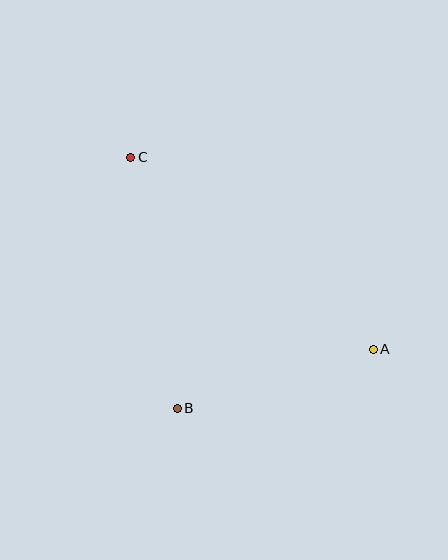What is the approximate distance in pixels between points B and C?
The distance between B and C is approximately 255 pixels.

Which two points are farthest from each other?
Points A and C are farthest from each other.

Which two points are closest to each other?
Points A and B are closest to each other.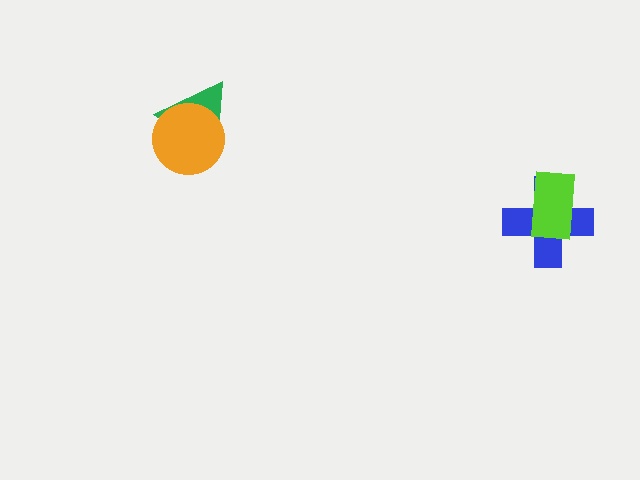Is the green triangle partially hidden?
Yes, it is partially covered by another shape.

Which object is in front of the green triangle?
The orange circle is in front of the green triangle.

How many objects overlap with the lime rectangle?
1 object overlaps with the lime rectangle.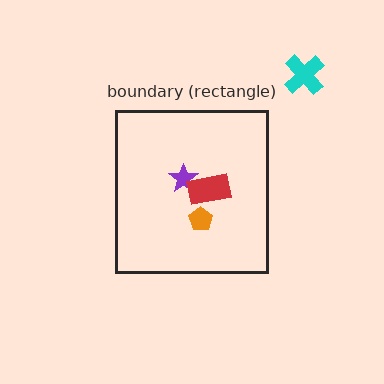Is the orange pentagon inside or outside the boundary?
Inside.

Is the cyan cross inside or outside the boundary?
Outside.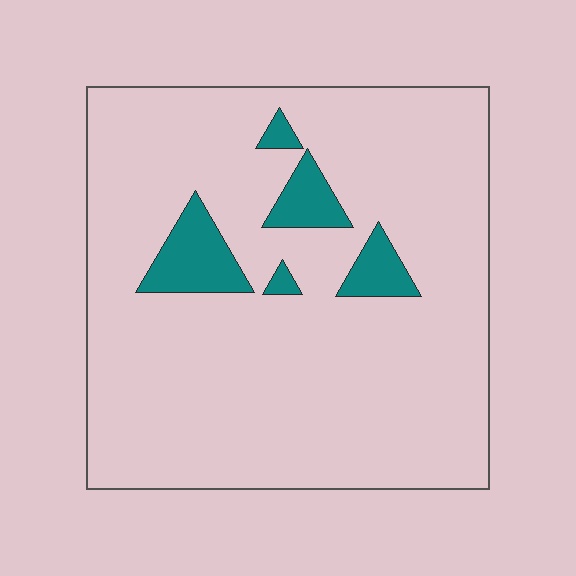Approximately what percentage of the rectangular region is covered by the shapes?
Approximately 10%.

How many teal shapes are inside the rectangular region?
5.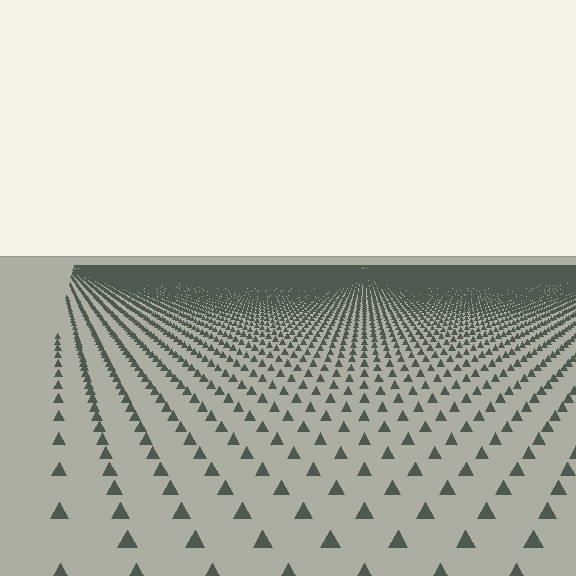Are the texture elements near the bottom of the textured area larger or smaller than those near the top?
Larger. Near the bottom, elements are closer to the viewer and appear at a bigger on-screen size.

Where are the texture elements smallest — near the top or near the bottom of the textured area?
Near the top.